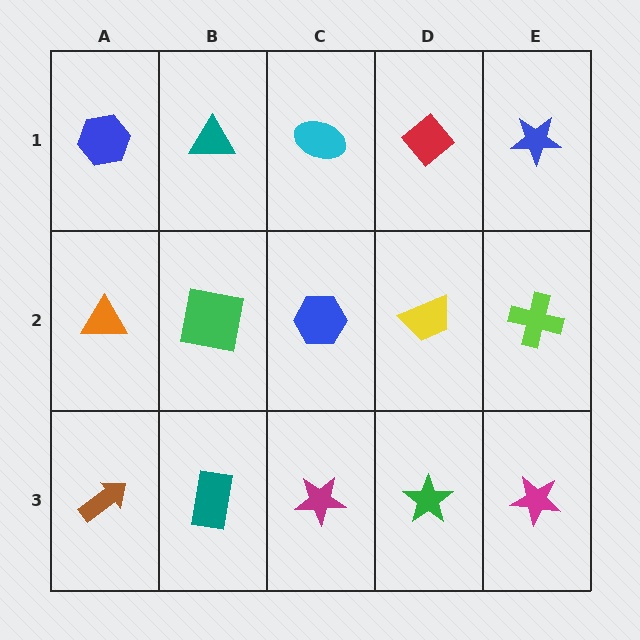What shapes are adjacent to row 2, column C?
A cyan ellipse (row 1, column C), a magenta star (row 3, column C), a green square (row 2, column B), a yellow trapezoid (row 2, column D).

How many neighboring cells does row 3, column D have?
3.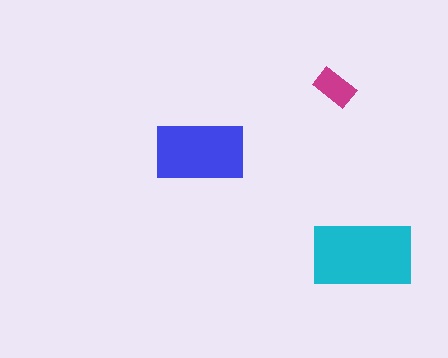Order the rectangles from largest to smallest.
the cyan one, the blue one, the magenta one.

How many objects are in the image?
There are 3 objects in the image.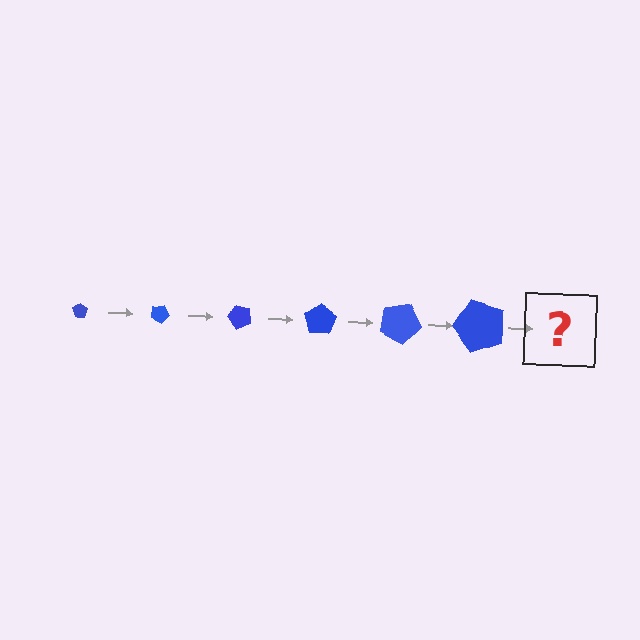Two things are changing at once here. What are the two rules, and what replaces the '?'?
The two rules are that the pentagon grows larger each step and it rotates 25 degrees each step. The '?' should be a pentagon, larger than the previous one and rotated 150 degrees from the start.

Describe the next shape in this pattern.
It should be a pentagon, larger than the previous one and rotated 150 degrees from the start.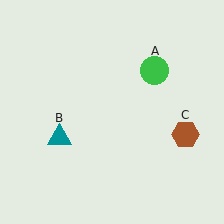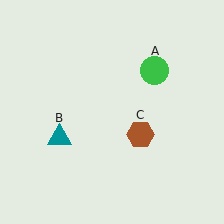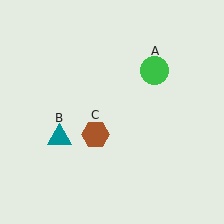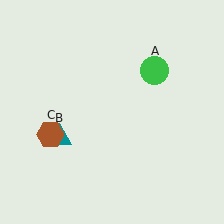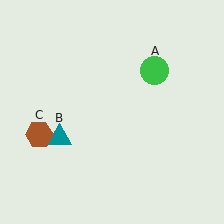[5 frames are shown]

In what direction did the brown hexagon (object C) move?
The brown hexagon (object C) moved left.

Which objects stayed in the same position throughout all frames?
Green circle (object A) and teal triangle (object B) remained stationary.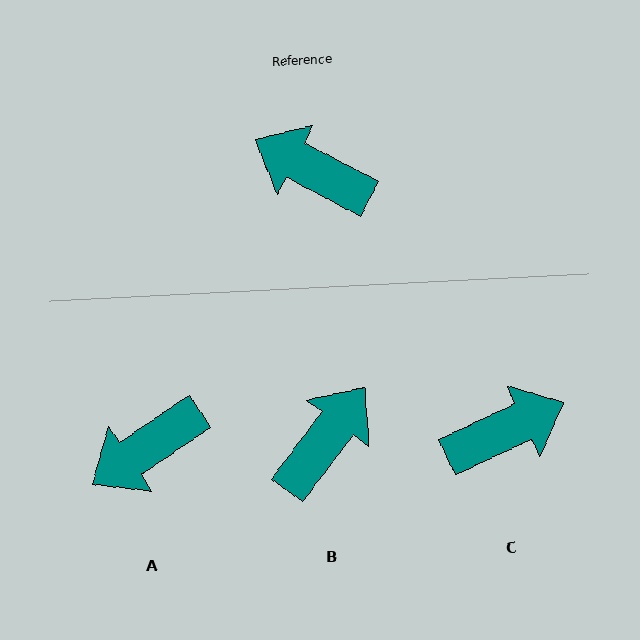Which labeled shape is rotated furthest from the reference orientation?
C, about 128 degrees away.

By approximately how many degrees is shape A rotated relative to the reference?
Approximately 62 degrees counter-clockwise.